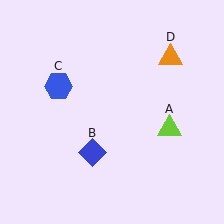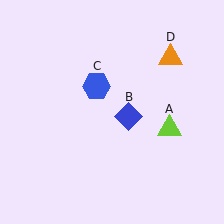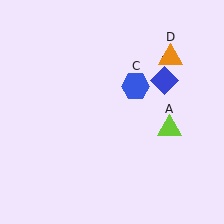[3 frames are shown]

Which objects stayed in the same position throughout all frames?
Lime triangle (object A) and orange triangle (object D) remained stationary.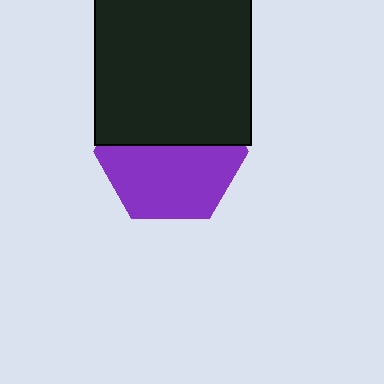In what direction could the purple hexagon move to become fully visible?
The purple hexagon could move down. That would shift it out from behind the black square entirely.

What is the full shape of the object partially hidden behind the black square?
The partially hidden object is a purple hexagon.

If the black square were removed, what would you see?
You would see the complete purple hexagon.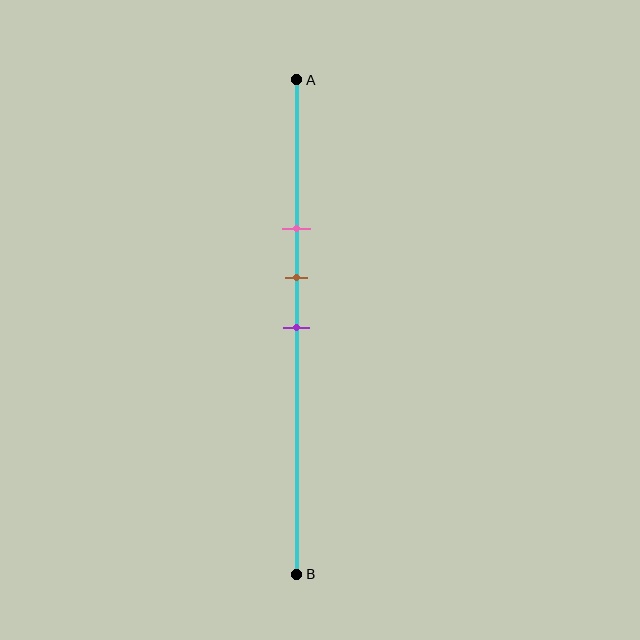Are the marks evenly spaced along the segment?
Yes, the marks are approximately evenly spaced.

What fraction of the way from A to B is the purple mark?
The purple mark is approximately 50% (0.5) of the way from A to B.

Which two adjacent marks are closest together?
The brown and purple marks are the closest adjacent pair.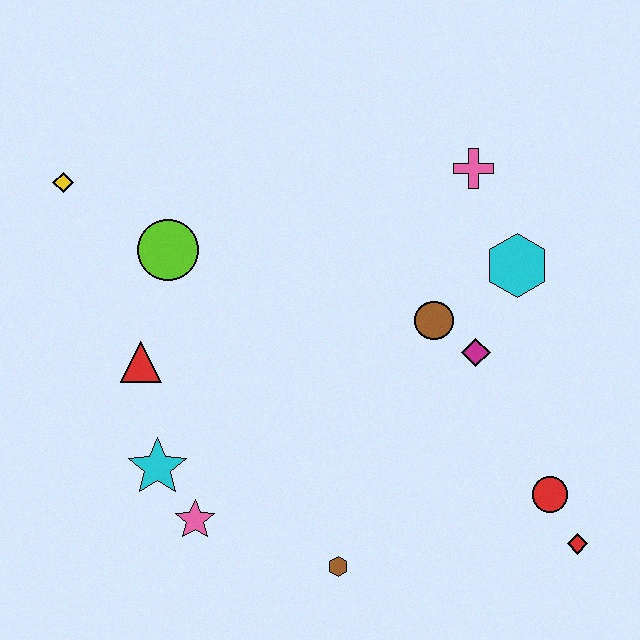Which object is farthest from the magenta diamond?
The yellow diamond is farthest from the magenta diamond.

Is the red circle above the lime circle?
No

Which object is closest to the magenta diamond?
The brown circle is closest to the magenta diamond.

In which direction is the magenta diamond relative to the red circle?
The magenta diamond is above the red circle.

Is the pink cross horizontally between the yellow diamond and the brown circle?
No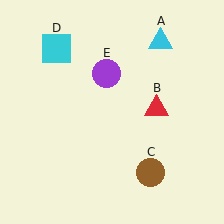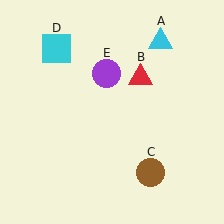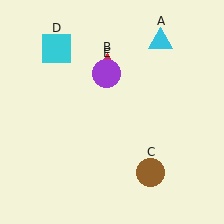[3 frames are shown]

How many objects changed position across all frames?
1 object changed position: red triangle (object B).